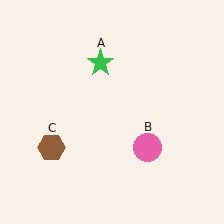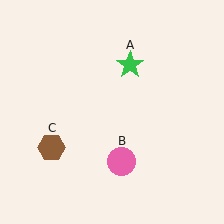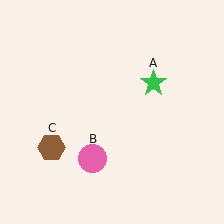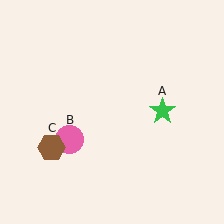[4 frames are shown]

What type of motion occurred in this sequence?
The green star (object A), pink circle (object B) rotated clockwise around the center of the scene.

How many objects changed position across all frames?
2 objects changed position: green star (object A), pink circle (object B).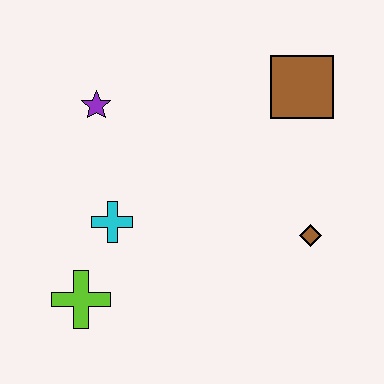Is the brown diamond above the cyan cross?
No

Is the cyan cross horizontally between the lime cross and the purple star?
No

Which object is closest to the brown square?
The brown diamond is closest to the brown square.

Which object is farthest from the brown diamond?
The purple star is farthest from the brown diamond.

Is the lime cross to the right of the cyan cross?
No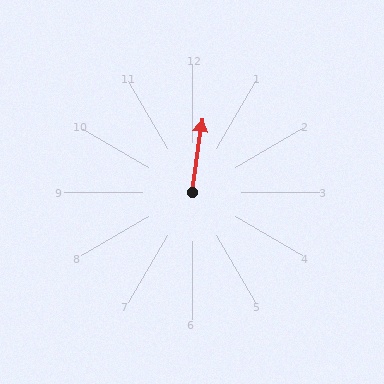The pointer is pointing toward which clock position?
Roughly 12 o'clock.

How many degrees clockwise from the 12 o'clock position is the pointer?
Approximately 8 degrees.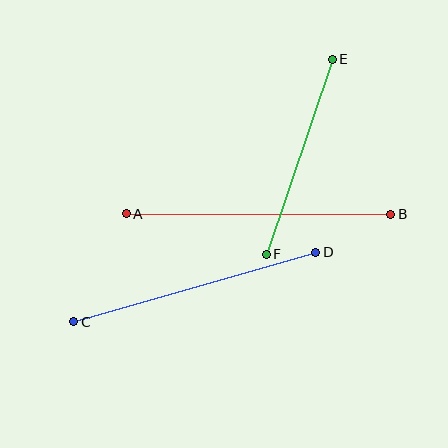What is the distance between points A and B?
The distance is approximately 264 pixels.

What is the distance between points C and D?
The distance is approximately 252 pixels.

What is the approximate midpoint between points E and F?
The midpoint is at approximately (299, 157) pixels.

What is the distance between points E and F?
The distance is approximately 206 pixels.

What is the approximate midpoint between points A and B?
The midpoint is at approximately (258, 214) pixels.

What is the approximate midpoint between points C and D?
The midpoint is at approximately (195, 287) pixels.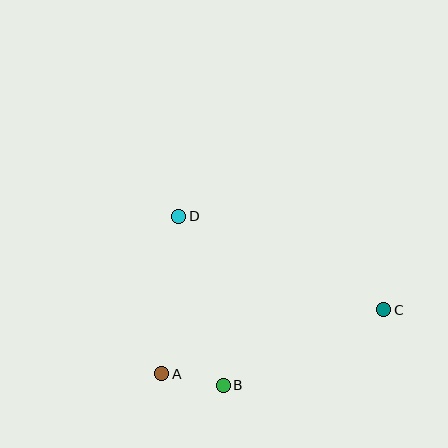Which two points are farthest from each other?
Points A and C are farthest from each other.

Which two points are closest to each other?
Points A and B are closest to each other.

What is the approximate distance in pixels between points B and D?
The distance between B and D is approximately 175 pixels.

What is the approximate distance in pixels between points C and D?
The distance between C and D is approximately 226 pixels.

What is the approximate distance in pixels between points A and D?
The distance between A and D is approximately 158 pixels.